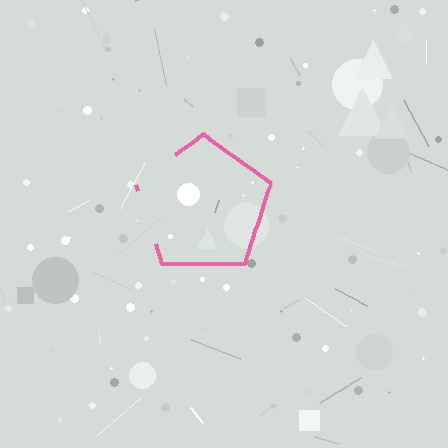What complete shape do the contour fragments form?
The contour fragments form a pentagon.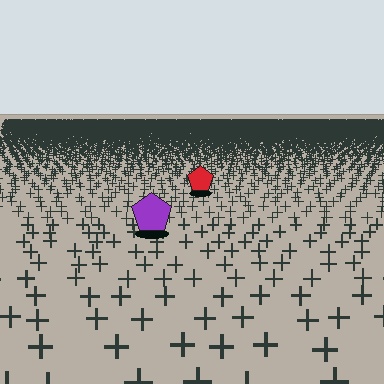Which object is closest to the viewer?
The purple pentagon is closest. The texture marks near it are larger and more spread out.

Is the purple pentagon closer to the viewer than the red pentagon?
Yes. The purple pentagon is closer — you can tell from the texture gradient: the ground texture is coarser near it.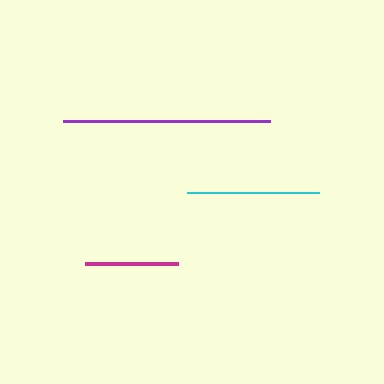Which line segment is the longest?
The purple line is the longest at approximately 207 pixels.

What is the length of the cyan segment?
The cyan segment is approximately 132 pixels long.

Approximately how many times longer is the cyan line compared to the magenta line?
The cyan line is approximately 1.4 times the length of the magenta line.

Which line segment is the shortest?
The magenta line is the shortest at approximately 93 pixels.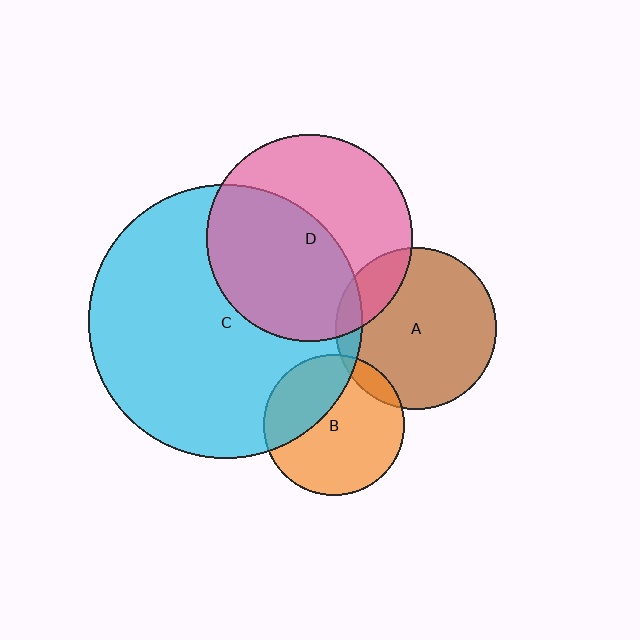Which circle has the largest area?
Circle C (cyan).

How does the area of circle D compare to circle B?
Approximately 2.1 times.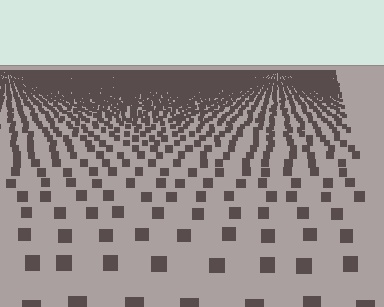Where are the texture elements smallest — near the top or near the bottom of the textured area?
Near the top.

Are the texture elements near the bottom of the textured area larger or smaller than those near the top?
Larger. Near the bottom, elements are closer to the viewer and appear at a bigger on-screen size.